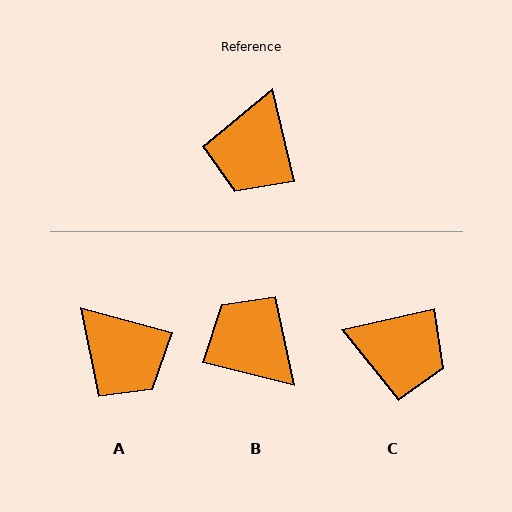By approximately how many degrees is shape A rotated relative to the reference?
Approximately 61 degrees counter-clockwise.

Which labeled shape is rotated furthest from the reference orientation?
B, about 117 degrees away.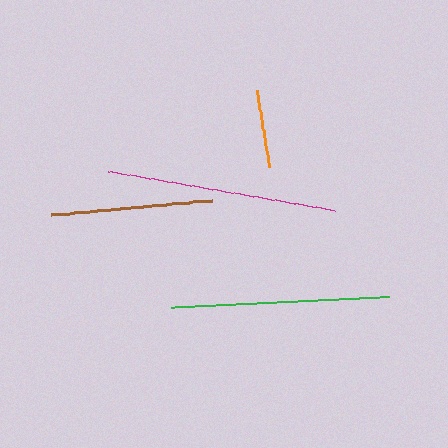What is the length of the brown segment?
The brown segment is approximately 162 pixels long.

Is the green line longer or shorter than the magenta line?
The magenta line is longer than the green line.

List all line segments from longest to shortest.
From longest to shortest: magenta, green, brown, orange.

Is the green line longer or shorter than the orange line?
The green line is longer than the orange line.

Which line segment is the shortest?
The orange line is the shortest at approximately 77 pixels.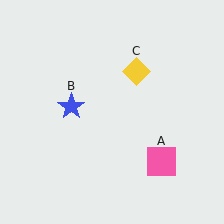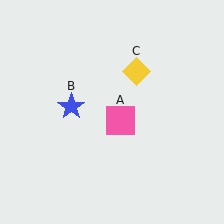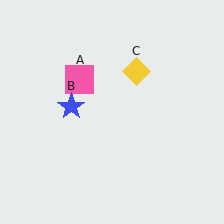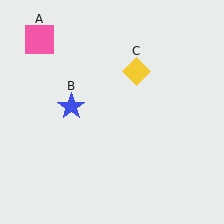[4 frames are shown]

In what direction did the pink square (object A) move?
The pink square (object A) moved up and to the left.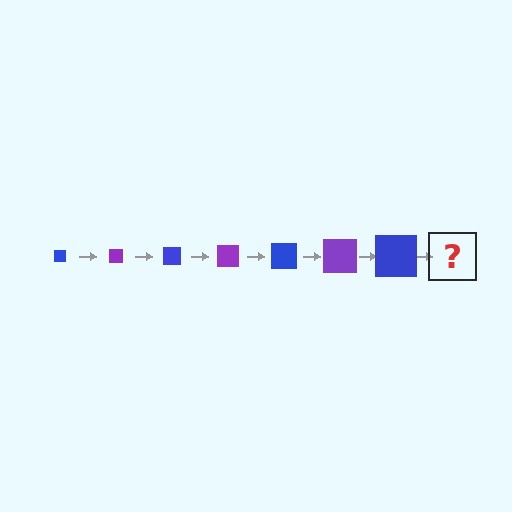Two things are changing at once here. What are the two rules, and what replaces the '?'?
The two rules are that the square grows larger each step and the color cycles through blue and purple. The '?' should be a purple square, larger than the previous one.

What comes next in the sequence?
The next element should be a purple square, larger than the previous one.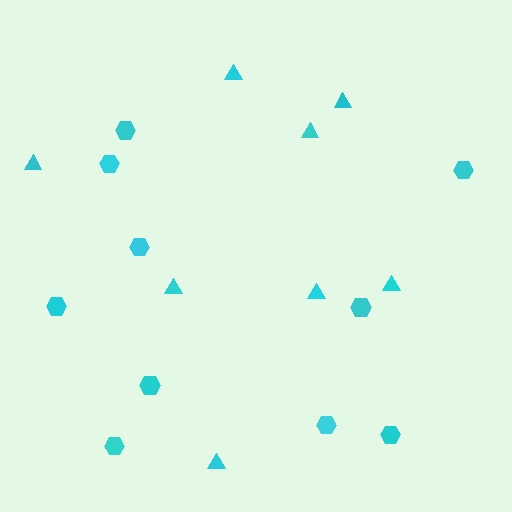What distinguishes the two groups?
There are 2 groups: one group of triangles (8) and one group of hexagons (10).